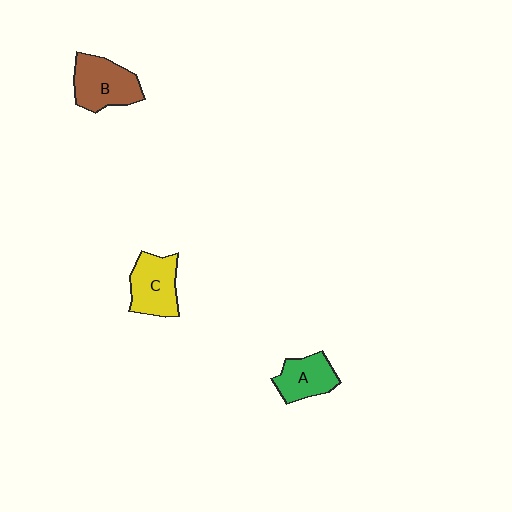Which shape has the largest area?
Shape B (brown).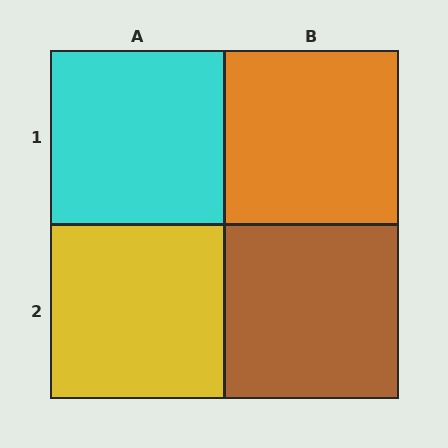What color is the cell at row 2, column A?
Yellow.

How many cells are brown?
1 cell is brown.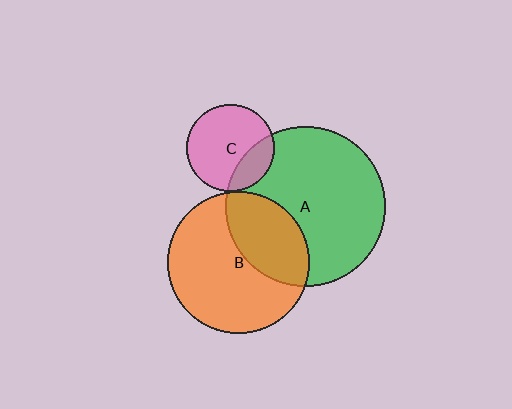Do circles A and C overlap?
Yes.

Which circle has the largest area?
Circle A (green).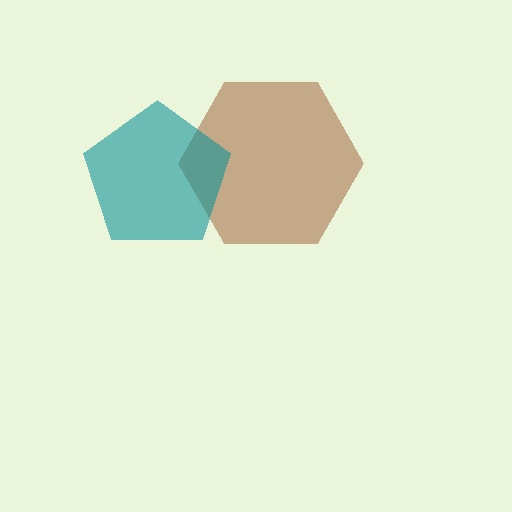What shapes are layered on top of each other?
The layered shapes are: a brown hexagon, a teal pentagon.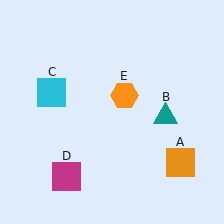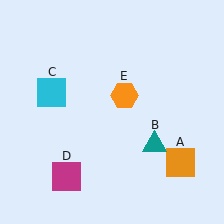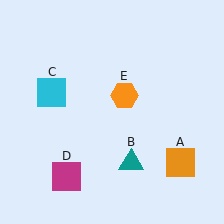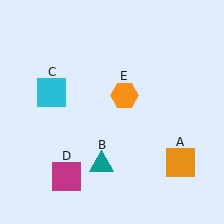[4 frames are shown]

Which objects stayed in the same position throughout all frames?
Orange square (object A) and cyan square (object C) and magenta square (object D) and orange hexagon (object E) remained stationary.